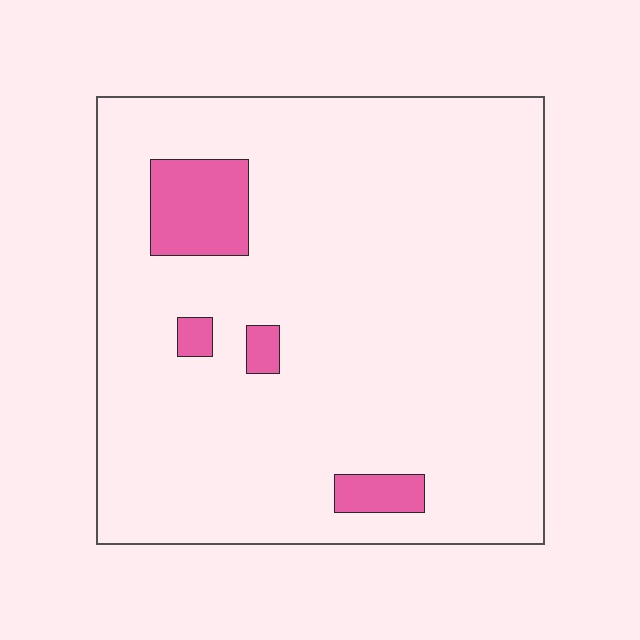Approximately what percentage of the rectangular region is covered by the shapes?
Approximately 10%.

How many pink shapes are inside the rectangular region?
4.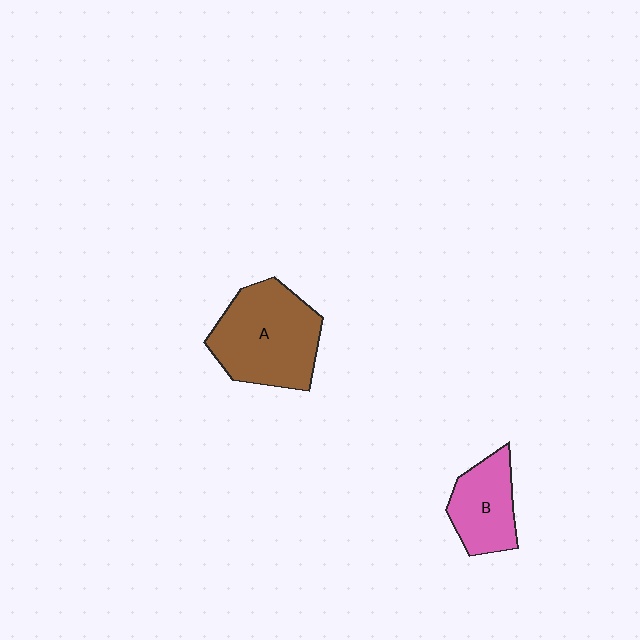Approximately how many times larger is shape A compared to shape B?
Approximately 1.7 times.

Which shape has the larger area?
Shape A (brown).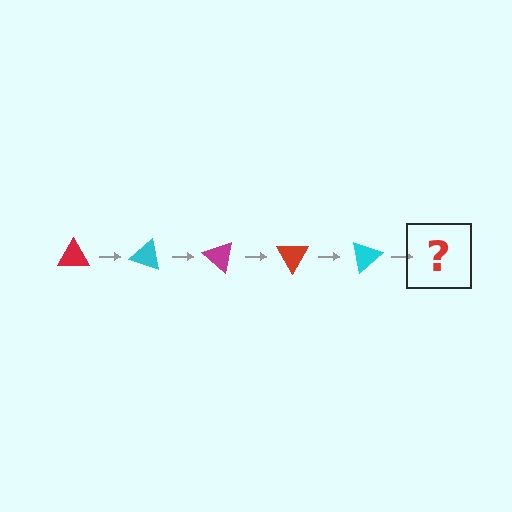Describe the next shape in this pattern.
It should be a magenta triangle, rotated 100 degrees from the start.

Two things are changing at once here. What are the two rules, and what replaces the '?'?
The two rules are that it rotates 20 degrees each step and the color cycles through red, cyan, and magenta. The '?' should be a magenta triangle, rotated 100 degrees from the start.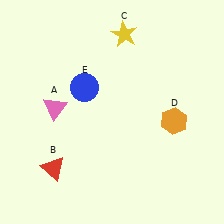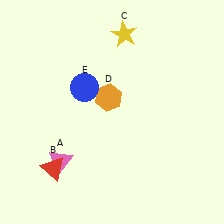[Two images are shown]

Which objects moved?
The objects that moved are: the pink triangle (A), the orange hexagon (D).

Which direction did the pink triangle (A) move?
The pink triangle (A) moved down.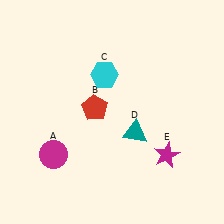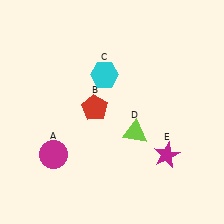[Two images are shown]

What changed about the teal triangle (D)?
In Image 1, D is teal. In Image 2, it changed to lime.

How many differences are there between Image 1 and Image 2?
There is 1 difference between the two images.